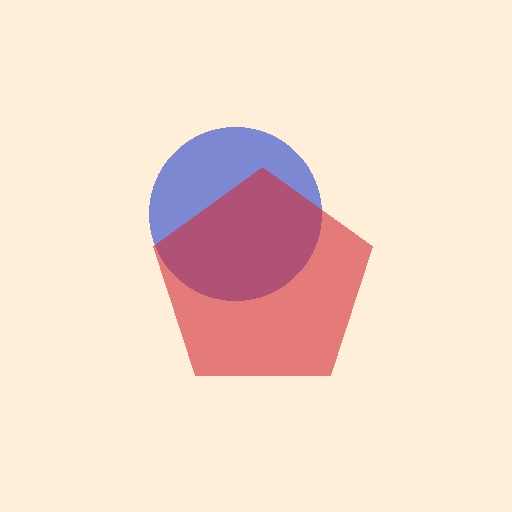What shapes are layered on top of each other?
The layered shapes are: a blue circle, a red pentagon.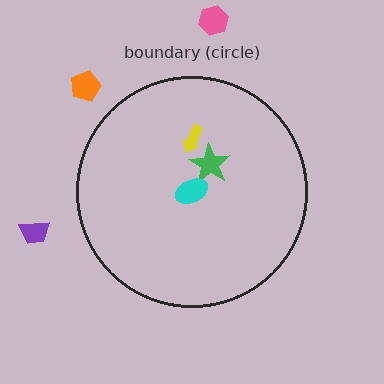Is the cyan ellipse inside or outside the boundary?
Inside.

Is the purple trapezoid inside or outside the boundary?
Outside.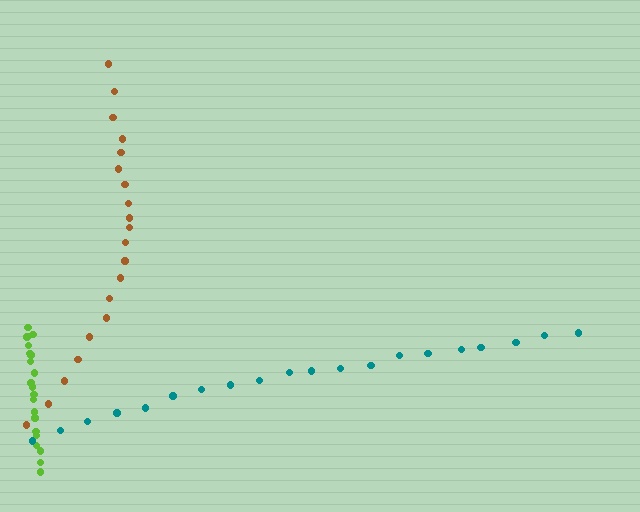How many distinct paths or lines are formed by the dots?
There are 3 distinct paths.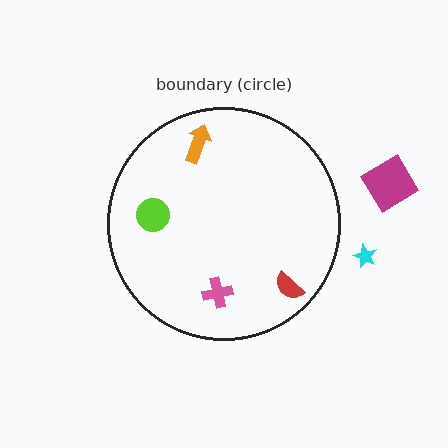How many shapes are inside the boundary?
4 inside, 2 outside.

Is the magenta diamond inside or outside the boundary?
Outside.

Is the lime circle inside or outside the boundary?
Inside.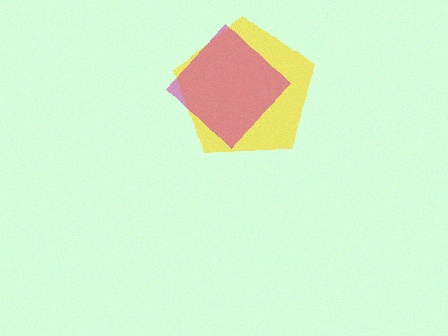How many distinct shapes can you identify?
There are 2 distinct shapes: a yellow pentagon, a magenta diamond.